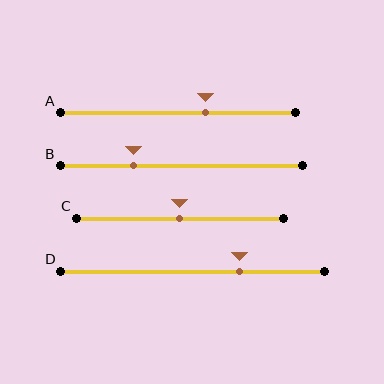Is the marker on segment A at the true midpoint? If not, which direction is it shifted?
No, the marker on segment A is shifted to the right by about 12% of the segment length.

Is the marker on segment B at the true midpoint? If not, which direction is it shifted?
No, the marker on segment B is shifted to the left by about 20% of the segment length.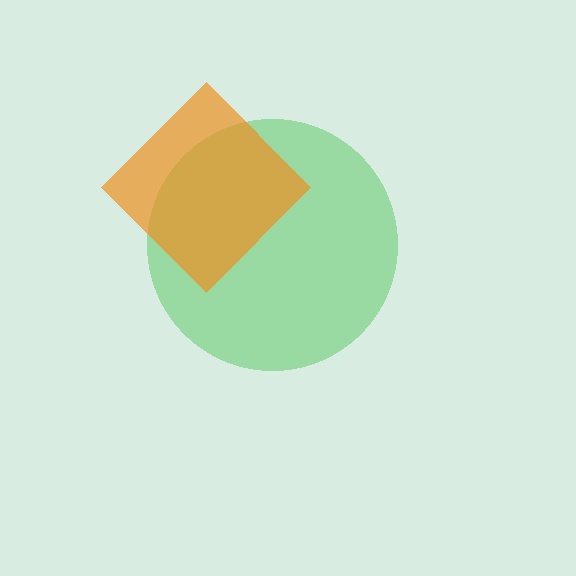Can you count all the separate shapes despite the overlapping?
Yes, there are 2 separate shapes.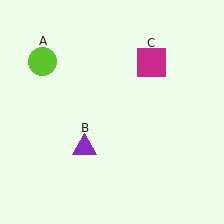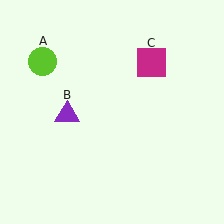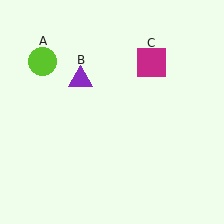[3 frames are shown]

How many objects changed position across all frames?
1 object changed position: purple triangle (object B).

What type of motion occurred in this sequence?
The purple triangle (object B) rotated clockwise around the center of the scene.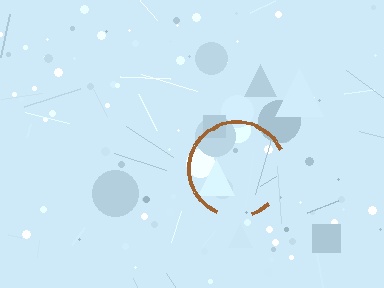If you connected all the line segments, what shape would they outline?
They would outline a circle.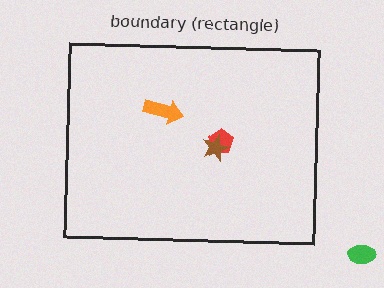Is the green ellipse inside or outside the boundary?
Outside.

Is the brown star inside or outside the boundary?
Inside.